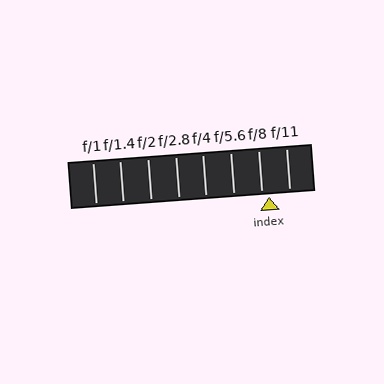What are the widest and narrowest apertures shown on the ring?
The widest aperture shown is f/1 and the narrowest is f/11.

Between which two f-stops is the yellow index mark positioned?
The index mark is between f/8 and f/11.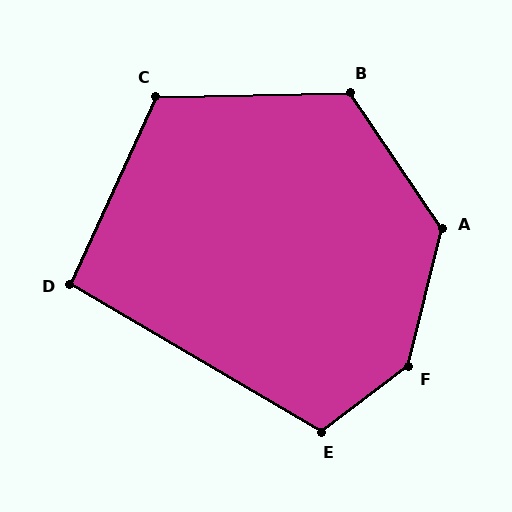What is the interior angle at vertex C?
Approximately 116 degrees (obtuse).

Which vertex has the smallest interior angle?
D, at approximately 96 degrees.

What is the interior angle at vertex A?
Approximately 132 degrees (obtuse).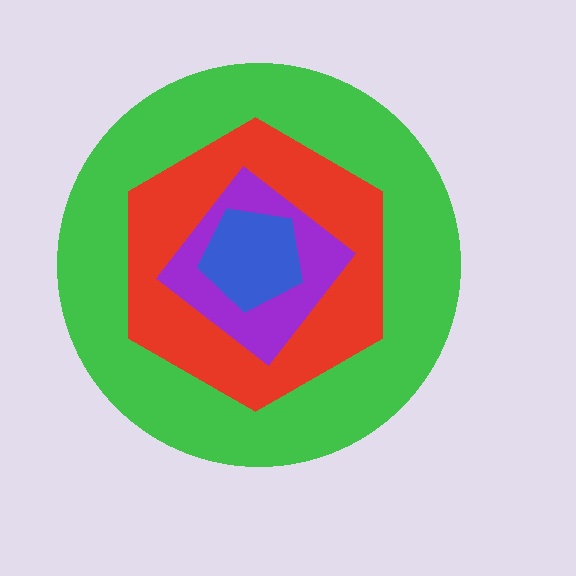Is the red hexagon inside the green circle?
Yes.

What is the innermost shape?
The blue pentagon.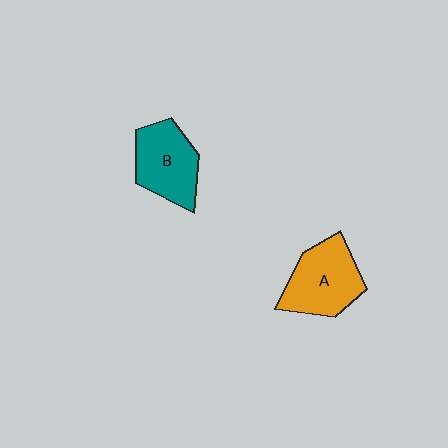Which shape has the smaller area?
Shape B (teal).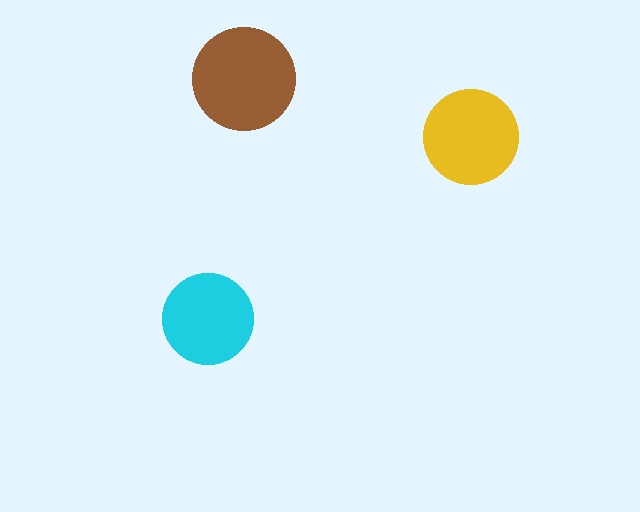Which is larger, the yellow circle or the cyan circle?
The yellow one.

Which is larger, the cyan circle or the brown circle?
The brown one.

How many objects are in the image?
There are 3 objects in the image.